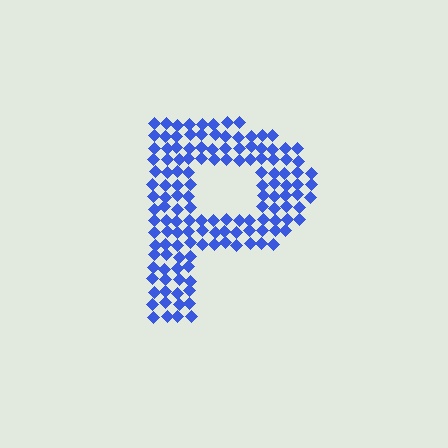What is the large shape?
The large shape is the letter P.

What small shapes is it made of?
It is made of small diamonds.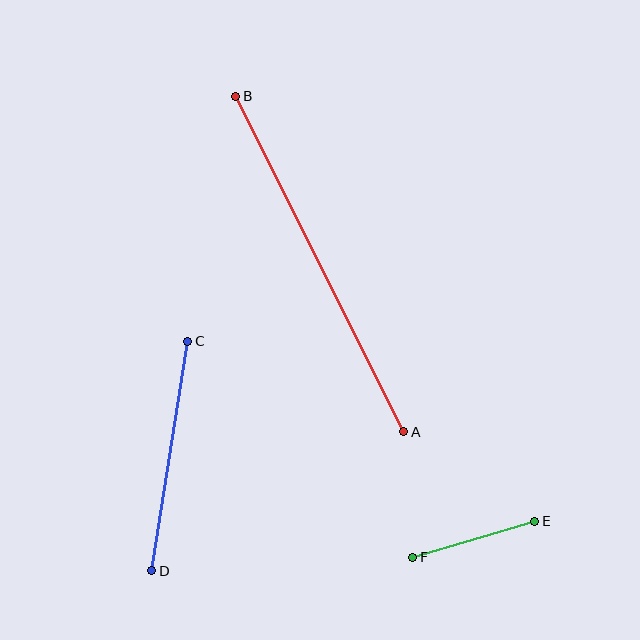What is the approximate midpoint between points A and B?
The midpoint is at approximately (320, 264) pixels.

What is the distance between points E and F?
The distance is approximately 127 pixels.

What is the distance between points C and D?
The distance is approximately 232 pixels.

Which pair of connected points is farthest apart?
Points A and B are farthest apart.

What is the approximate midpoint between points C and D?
The midpoint is at approximately (170, 456) pixels.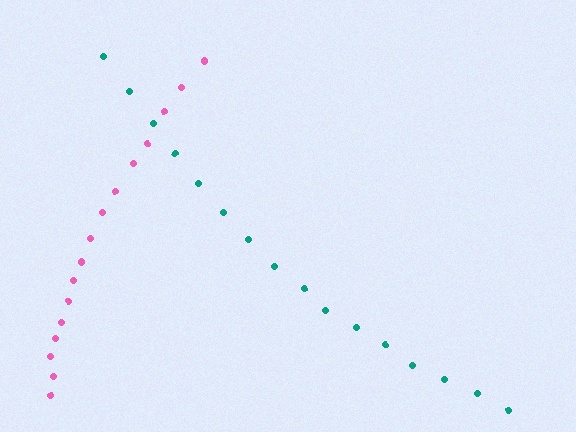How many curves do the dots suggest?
There are 2 distinct paths.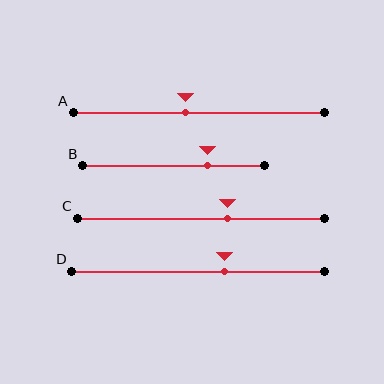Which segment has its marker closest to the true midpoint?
Segment A has its marker closest to the true midpoint.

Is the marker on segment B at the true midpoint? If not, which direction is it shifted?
No, the marker on segment B is shifted to the right by about 18% of the segment length.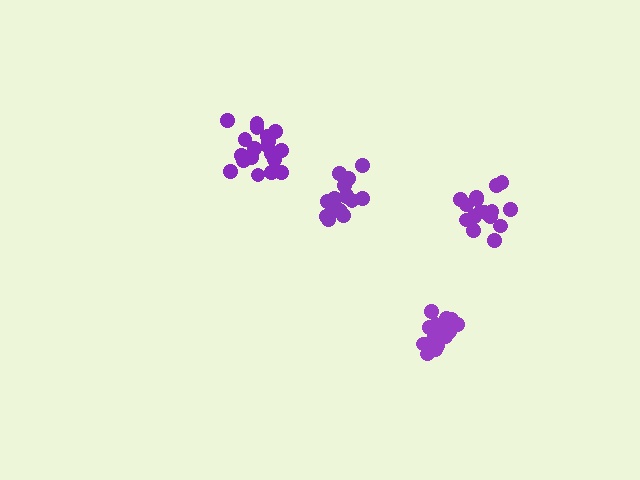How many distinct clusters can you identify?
There are 4 distinct clusters.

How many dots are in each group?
Group 1: 16 dots, Group 2: 19 dots, Group 3: 16 dots, Group 4: 17 dots (68 total).